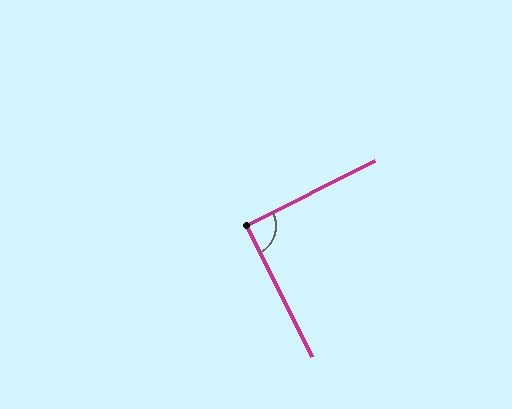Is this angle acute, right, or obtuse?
It is approximately a right angle.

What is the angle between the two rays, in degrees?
Approximately 91 degrees.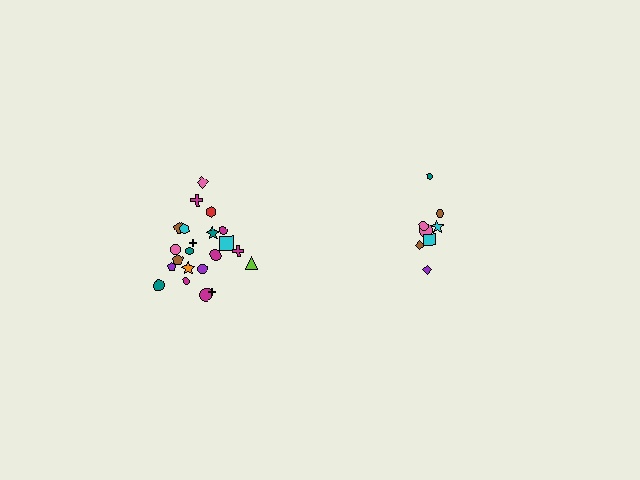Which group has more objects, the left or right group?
The left group.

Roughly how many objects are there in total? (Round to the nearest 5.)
Roughly 30 objects in total.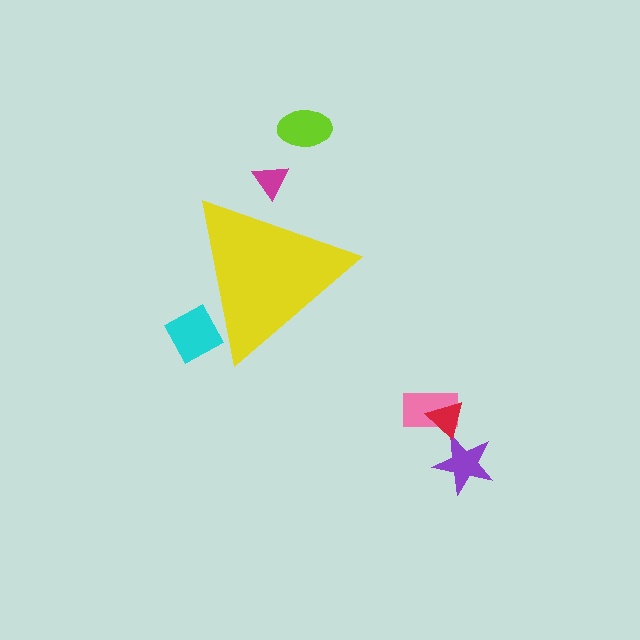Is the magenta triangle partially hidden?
Yes, the magenta triangle is partially hidden behind the yellow triangle.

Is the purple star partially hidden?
No, the purple star is fully visible.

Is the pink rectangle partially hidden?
No, the pink rectangle is fully visible.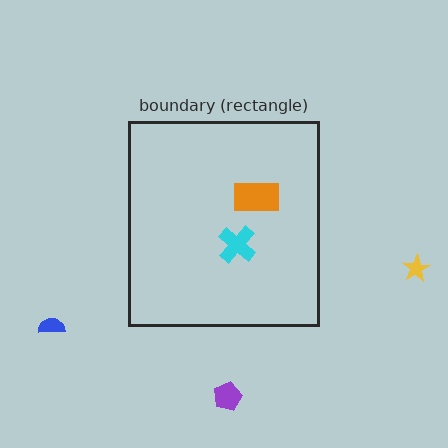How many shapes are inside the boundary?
2 inside, 3 outside.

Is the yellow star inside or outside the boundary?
Outside.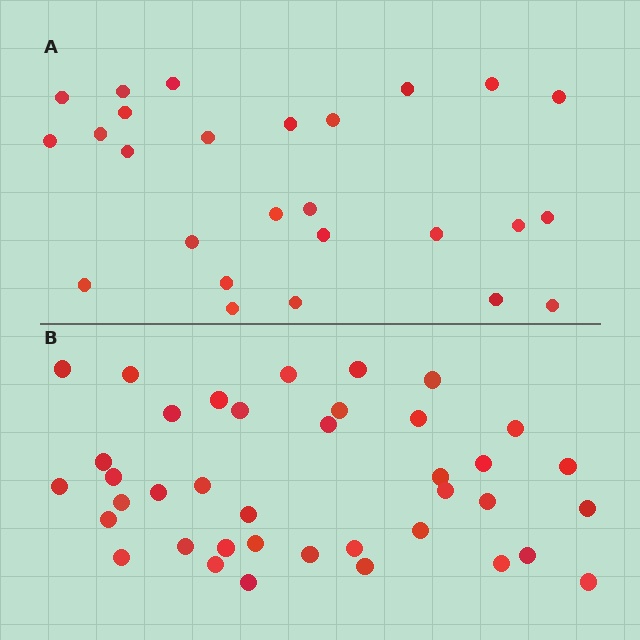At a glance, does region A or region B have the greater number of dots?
Region B (the bottom region) has more dots.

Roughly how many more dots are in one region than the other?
Region B has approximately 15 more dots than region A.